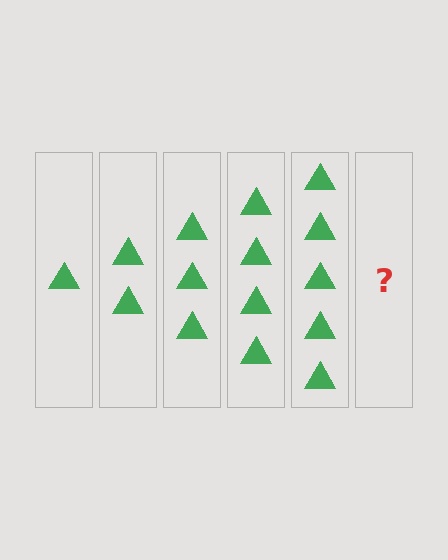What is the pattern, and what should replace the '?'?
The pattern is that each step adds one more triangle. The '?' should be 6 triangles.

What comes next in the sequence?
The next element should be 6 triangles.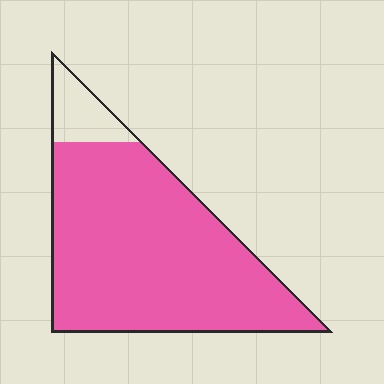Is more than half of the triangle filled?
Yes.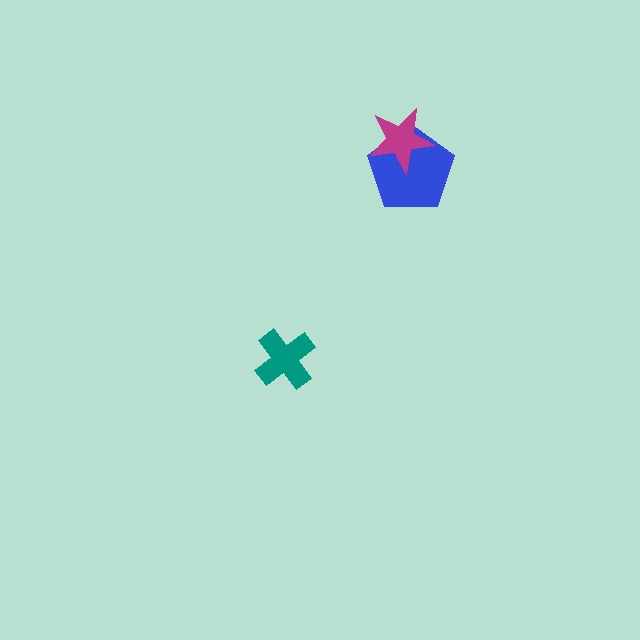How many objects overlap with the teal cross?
0 objects overlap with the teal cross.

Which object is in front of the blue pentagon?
The magenta star is in front of the blue pentagon.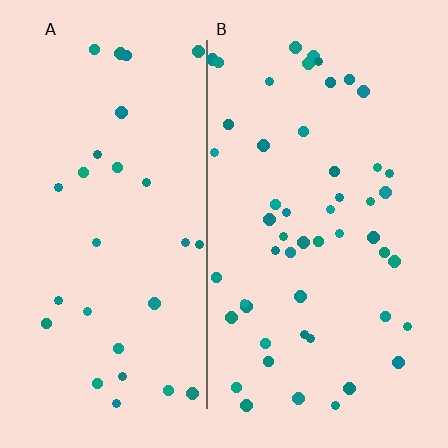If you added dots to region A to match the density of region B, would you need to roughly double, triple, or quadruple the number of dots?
Approximately double.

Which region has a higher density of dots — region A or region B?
B (the right).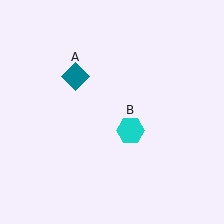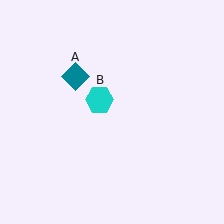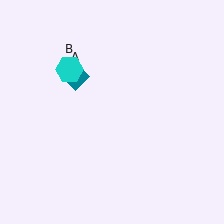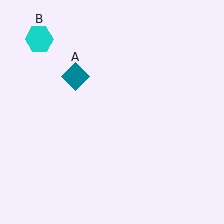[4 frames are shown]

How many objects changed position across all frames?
1 object changed position: cyan hexagon (object B).